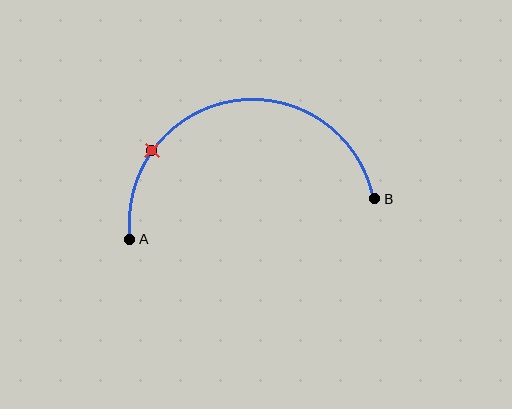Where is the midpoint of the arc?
The arc midpoint is the point on the curve farthest from the straight line joining A and B. It sits above that line.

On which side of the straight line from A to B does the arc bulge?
The arc bulges above the straight line connecting A and B.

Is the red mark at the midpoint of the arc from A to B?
No. The red mark lies on the arc but is closer to endpoint A. The arc midpoint would be at the point on the curve equidistant along the arc from both A and B.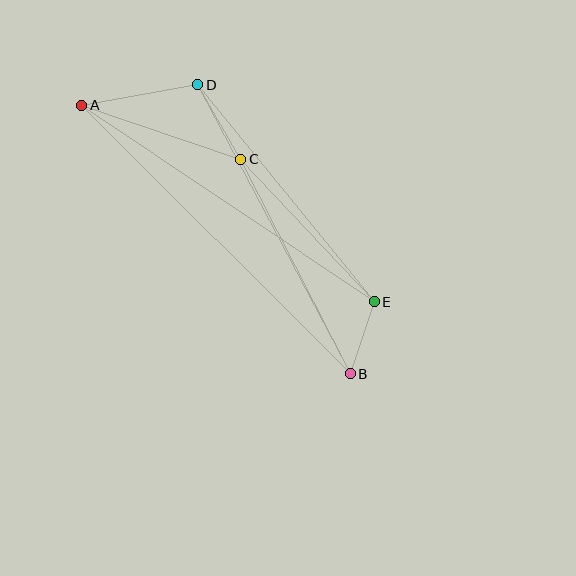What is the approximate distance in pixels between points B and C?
The distance between B and C is approximately 241 pixels.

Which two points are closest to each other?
Points B and E are closest to each other.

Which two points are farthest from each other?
Points A and B are farthest from each other.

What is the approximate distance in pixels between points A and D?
The distance between A and D is approximately 118 pixels.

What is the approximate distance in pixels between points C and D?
The distance between C and D is approximately 86 pixels.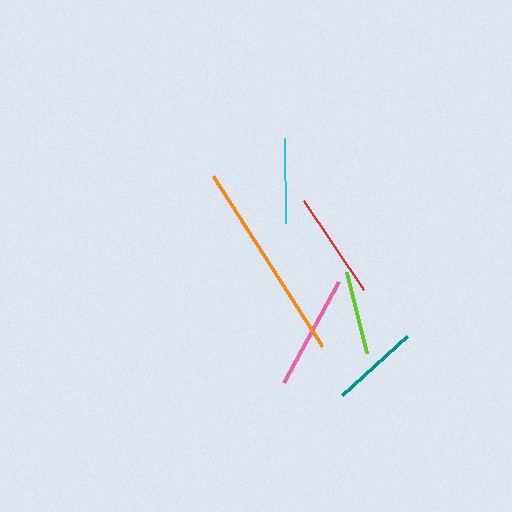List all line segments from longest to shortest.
From longest to shortest: orange, pink, red, teal, cyan, lime.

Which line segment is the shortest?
The lime line is the shortest at approximately 84 pixels.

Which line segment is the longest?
The orange line is the longest at approximately 202 pixels.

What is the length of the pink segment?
The pink segment is approximately 115 pixels long.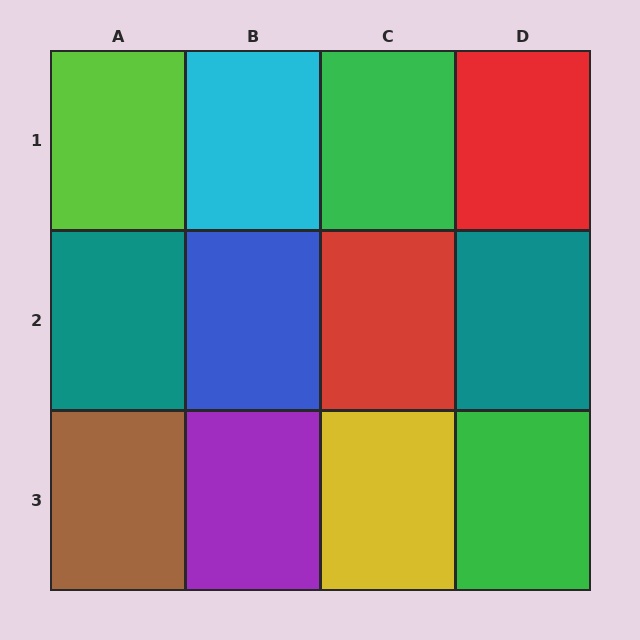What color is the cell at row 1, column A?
Lime.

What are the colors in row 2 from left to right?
Teal, blue, red, teal.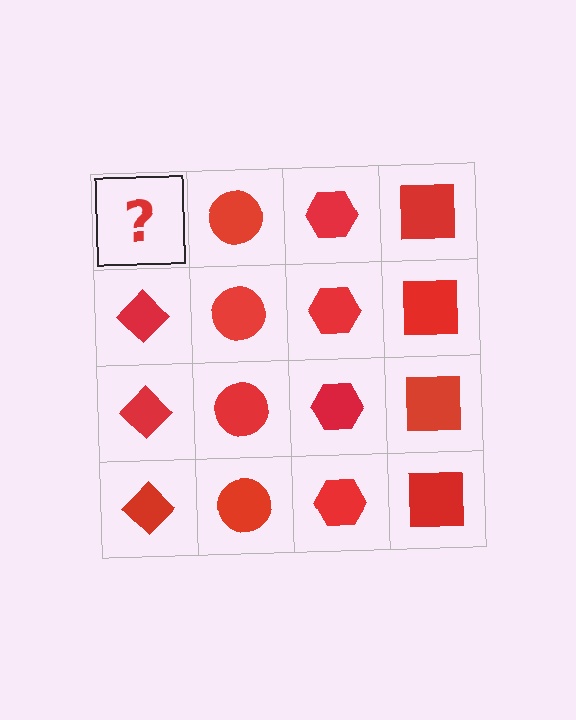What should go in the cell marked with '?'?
The missing cell should contain a red diamond.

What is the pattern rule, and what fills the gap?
The rule is that each column has a consistent shape. The gap should be filled with a red diamond.